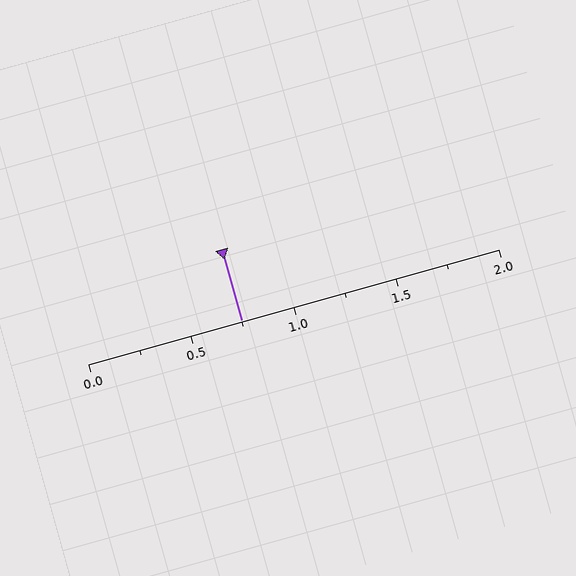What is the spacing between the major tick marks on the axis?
The major ticks are spaced 0.5 apart.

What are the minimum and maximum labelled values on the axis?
The axis runs from 0.0 to 2.0.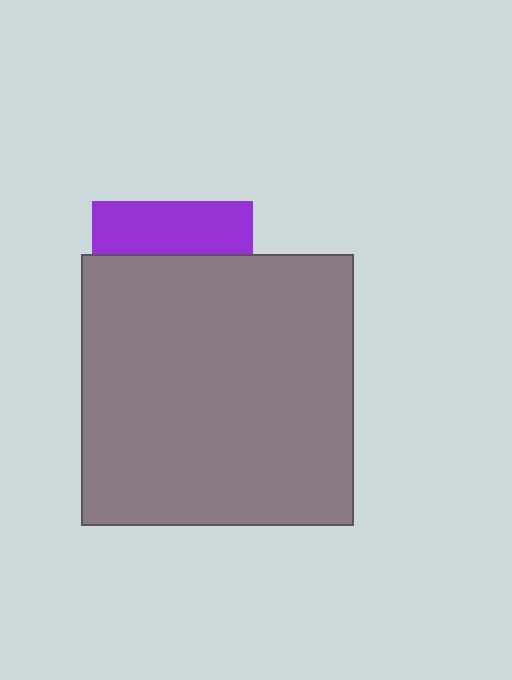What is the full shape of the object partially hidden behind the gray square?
The partially hidden object is a purple square.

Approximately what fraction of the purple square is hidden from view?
Roughly 68% of the purple square is hidden behind the gray square.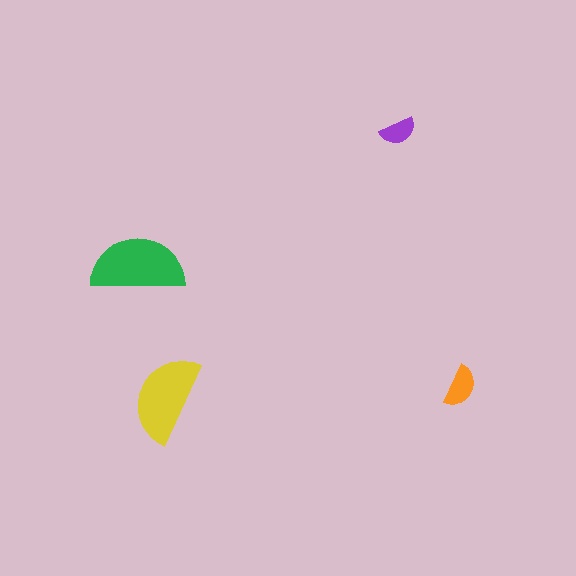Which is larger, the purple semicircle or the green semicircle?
The green one.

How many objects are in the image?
There are 4 objects in the image.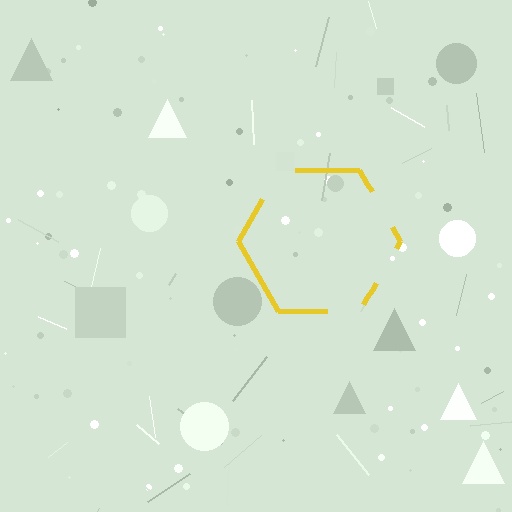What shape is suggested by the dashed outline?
The dashed outline suggests a hexagon.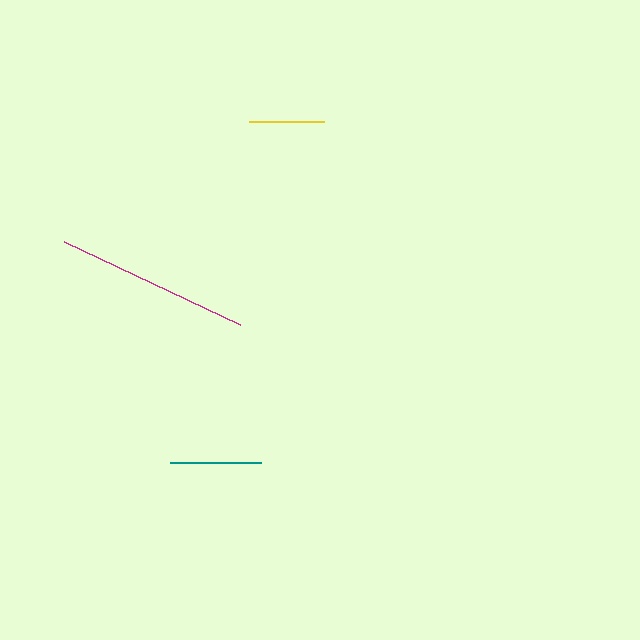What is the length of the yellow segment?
The yellow segment is approximately 75 pixels long.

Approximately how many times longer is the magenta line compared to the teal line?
The magenta line is approximately 2.1 times the length of the teal line.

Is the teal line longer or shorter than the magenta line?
The magenta line is longer than the teal line.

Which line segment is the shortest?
The yellow line is the shortest at approximately 75 pixels.